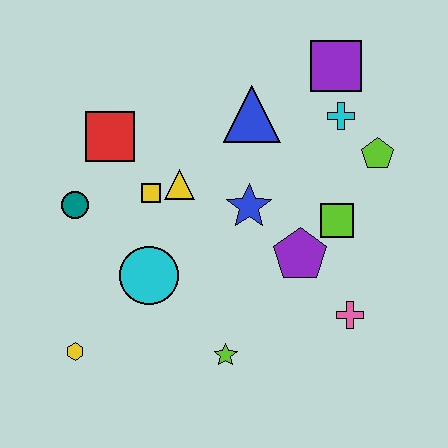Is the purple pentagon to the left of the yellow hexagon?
No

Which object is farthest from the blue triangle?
The yellow hexagon is farthest from the blue triangle.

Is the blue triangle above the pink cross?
Yes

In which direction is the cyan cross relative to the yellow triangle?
The cyan cross is to the right of the yellow triangle.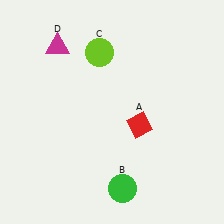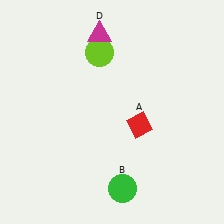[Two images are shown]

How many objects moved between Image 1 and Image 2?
1 object moved between the two images.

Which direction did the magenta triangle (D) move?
The magenta triangle (D) moved right.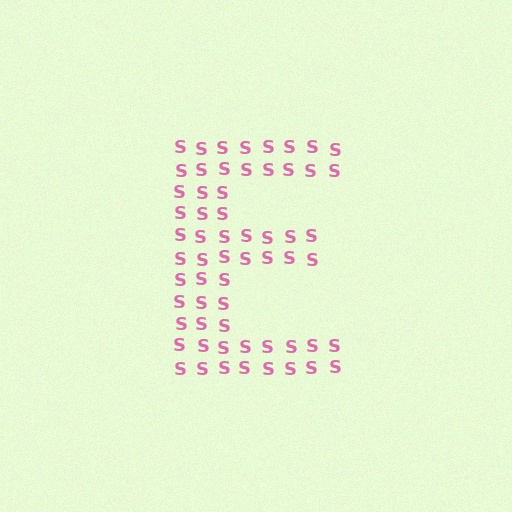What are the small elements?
The small elements are letter S's.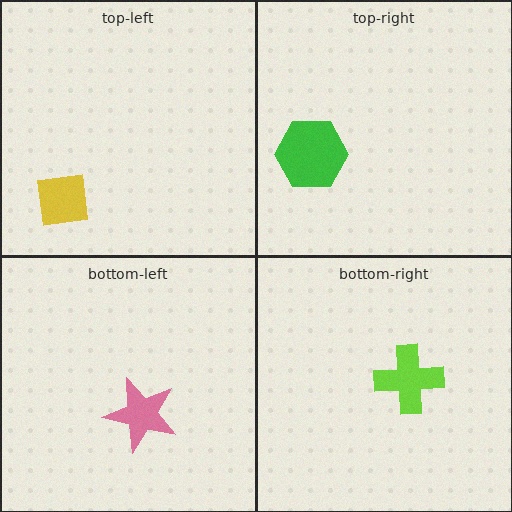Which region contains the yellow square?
The top-left region.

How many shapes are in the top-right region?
1.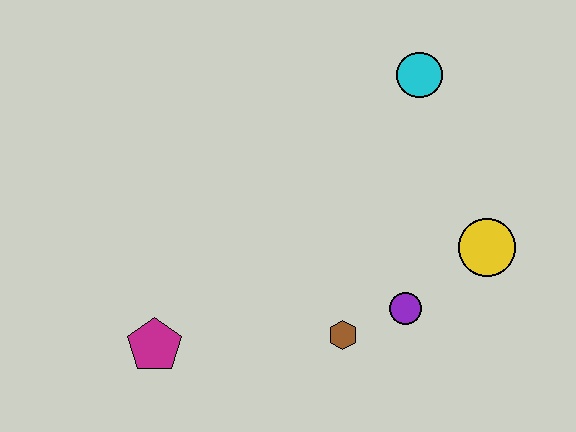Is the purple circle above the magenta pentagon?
Yes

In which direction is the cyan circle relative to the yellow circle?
The cyan circle is above the yellow circle.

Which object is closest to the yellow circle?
The purple circle is closest to the yellow circle.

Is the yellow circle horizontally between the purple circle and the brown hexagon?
No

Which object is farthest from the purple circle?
The magenta pentagon is farthest from the purple circle.